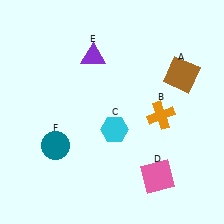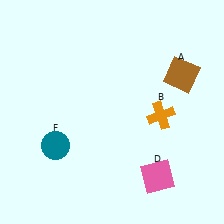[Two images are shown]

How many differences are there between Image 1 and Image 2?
There are 2 differences between the two images.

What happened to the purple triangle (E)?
The purple triangle (E) was removed in Image 2. It was in the top-left area of Image 1.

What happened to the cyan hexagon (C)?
The cyan hexagon (C) was removed in Image 2. It was in the bottom-right area of Image 1.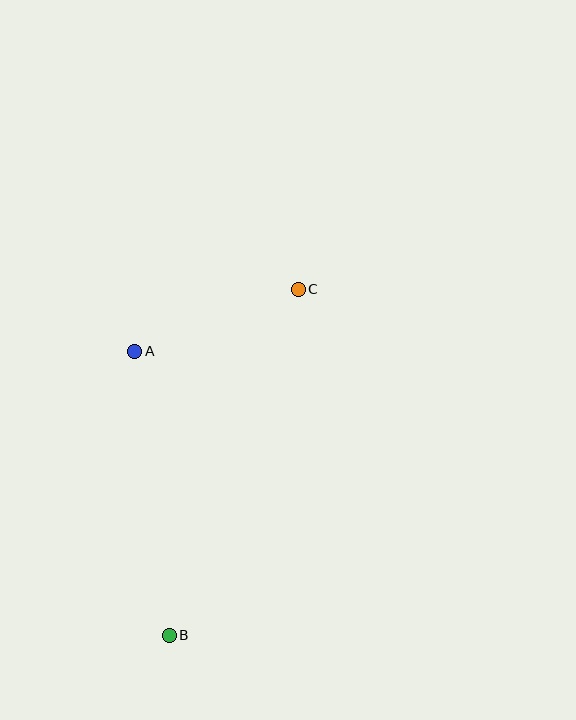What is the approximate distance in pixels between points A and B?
The distance between A and B is approximately 286 pixels.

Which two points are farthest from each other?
Points B and C are farthest from each other.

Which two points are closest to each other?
Points A and C are closest to each other.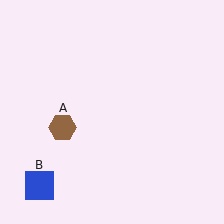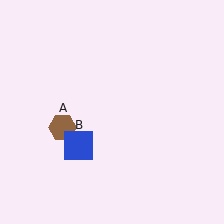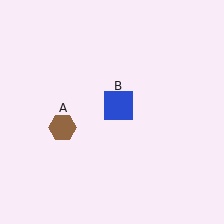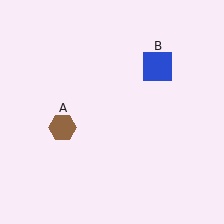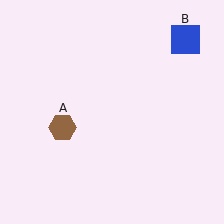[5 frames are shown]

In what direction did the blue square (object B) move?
The blue square (object B) moved up and to the right.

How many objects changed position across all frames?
1 object changed position: blue square (object B).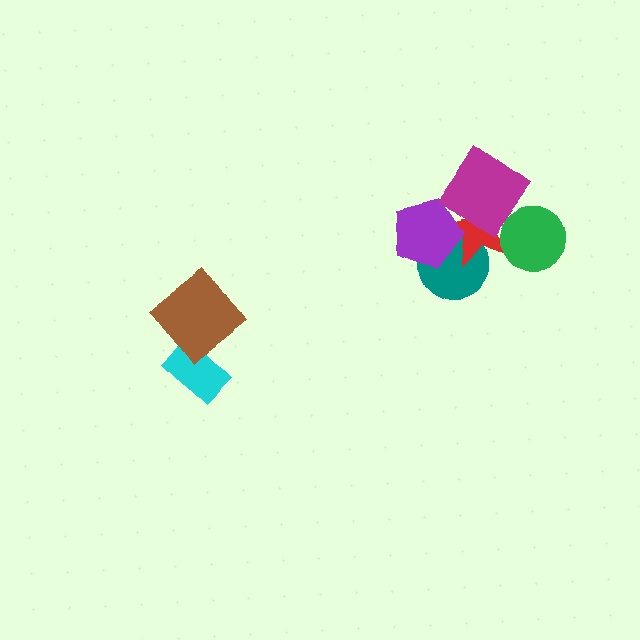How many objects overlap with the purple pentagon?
2 objects overlap with the purple pentagon.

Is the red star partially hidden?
Yes, it is partially covered by another shape.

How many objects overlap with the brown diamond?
1 object overlaps with the brown diamond.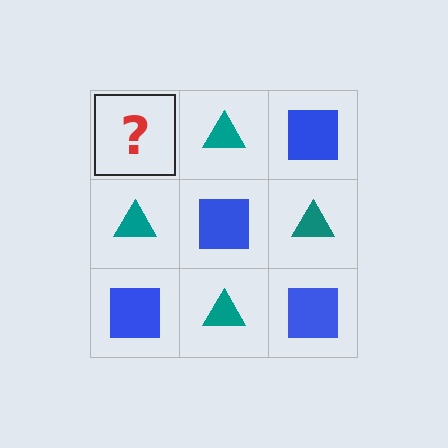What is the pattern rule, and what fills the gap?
The rule is that it alternates blue square and teal triangle in a checkerboard pattern. The gap should be filled with a blue square.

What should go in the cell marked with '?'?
The missing cell should contain a blue square.